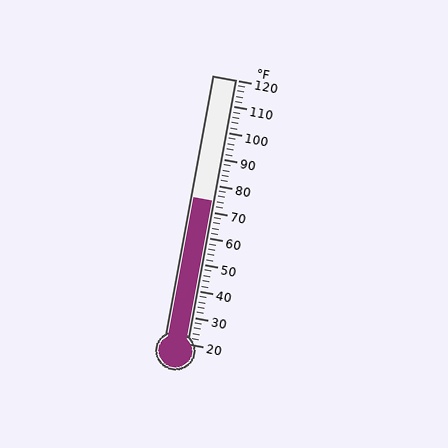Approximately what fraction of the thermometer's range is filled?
The thermometer is filled to approximately 55% of its range.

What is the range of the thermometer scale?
The thermometer scale ranges from 20°F to 120°F.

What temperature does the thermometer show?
The thermometer shows approximately 74°F.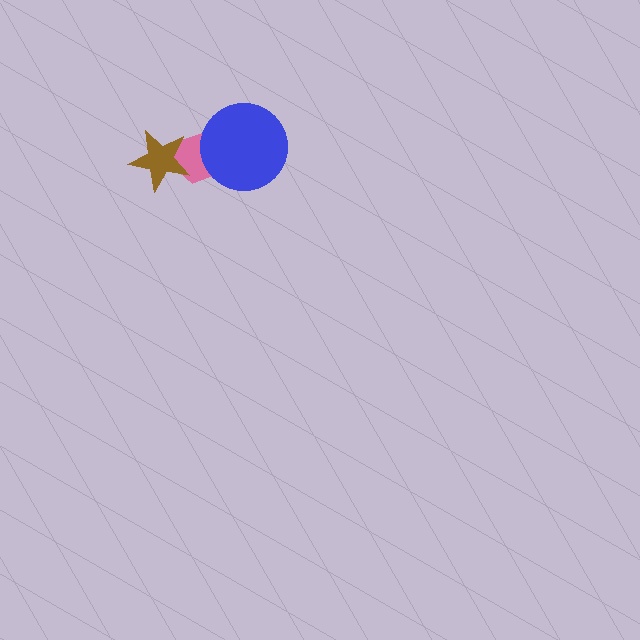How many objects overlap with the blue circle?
1 object overlaps with the blue circle.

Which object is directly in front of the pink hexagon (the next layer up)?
The blue circle is directly in front of the pink hexagon.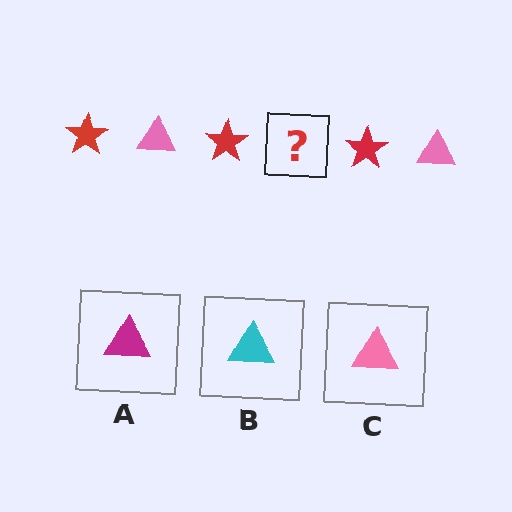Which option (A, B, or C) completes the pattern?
C.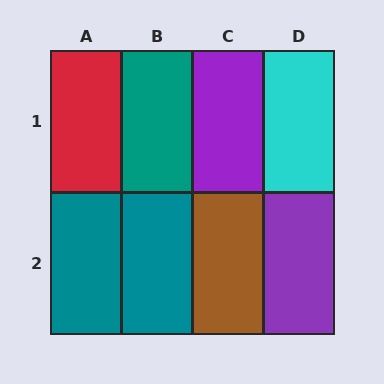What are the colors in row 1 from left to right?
Red, teal, purple, cyan.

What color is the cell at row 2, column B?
Teal.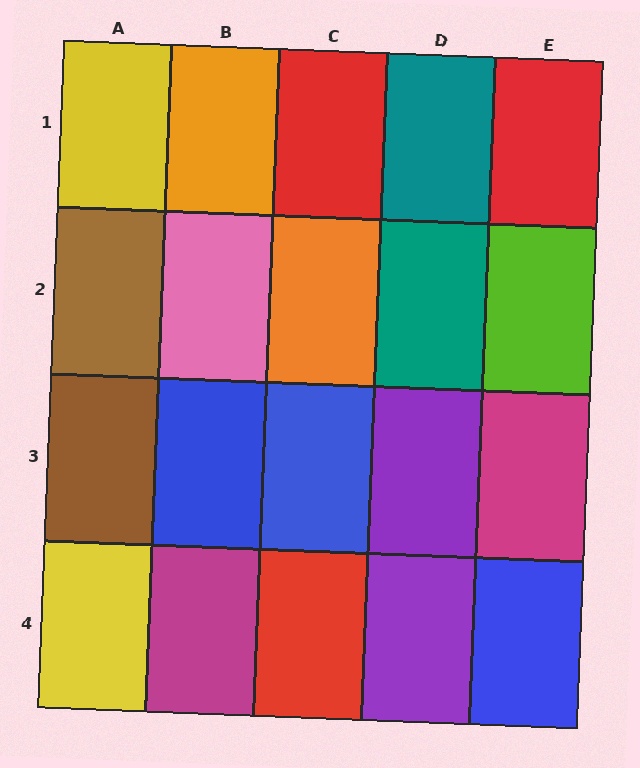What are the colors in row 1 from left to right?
Yellow, orange, red, teal, red.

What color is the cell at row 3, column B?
Blue.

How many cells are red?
3 cells are red.